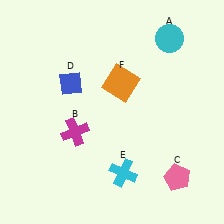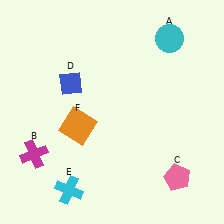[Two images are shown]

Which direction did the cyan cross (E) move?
The cyan cross (E) moved left.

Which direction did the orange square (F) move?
The orange square (F) moved down.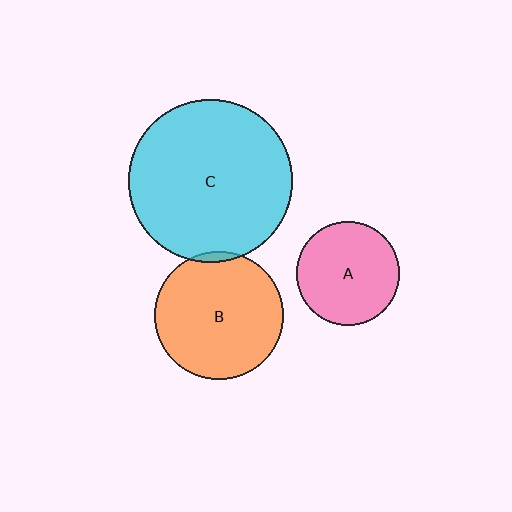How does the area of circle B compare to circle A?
Approximately 1.5 times.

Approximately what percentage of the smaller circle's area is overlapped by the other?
Approximately 5%.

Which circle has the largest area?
Circle C (cyan).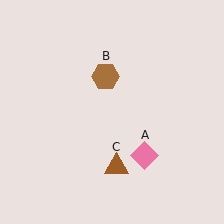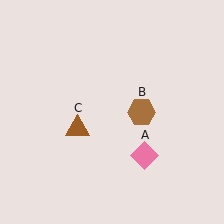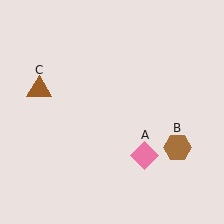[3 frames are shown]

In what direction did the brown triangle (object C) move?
The brown triangle (object C) moved up and to the left.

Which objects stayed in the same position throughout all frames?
Pink diamond (object A) remained stationary.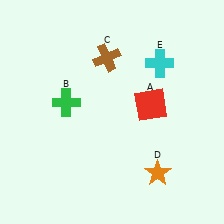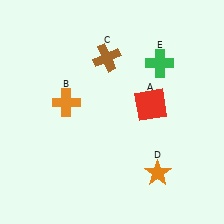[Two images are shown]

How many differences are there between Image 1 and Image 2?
There are 2 differences between the two images.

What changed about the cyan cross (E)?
In Image 1, E is cyan. In Image 2, it changed to green.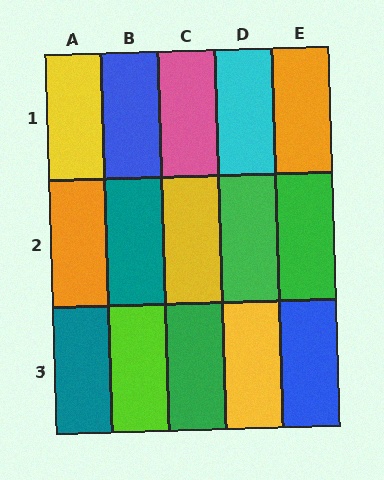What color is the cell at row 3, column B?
Lime.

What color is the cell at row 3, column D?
Yellow.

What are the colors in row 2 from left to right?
Orange, teal, yellow, green, green.